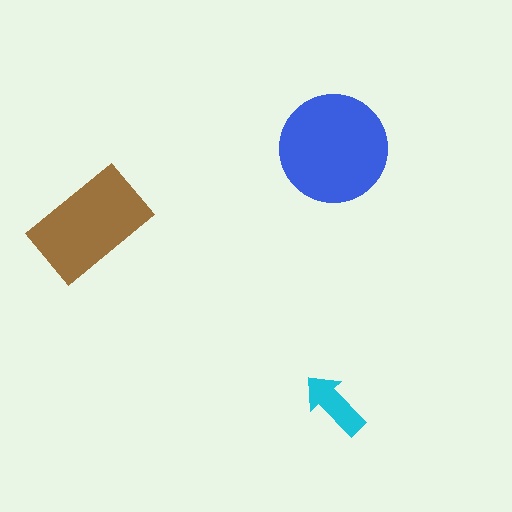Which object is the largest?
The blue circle.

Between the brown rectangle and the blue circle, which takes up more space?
The blue circle.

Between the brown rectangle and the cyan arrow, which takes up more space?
The brown rectangle.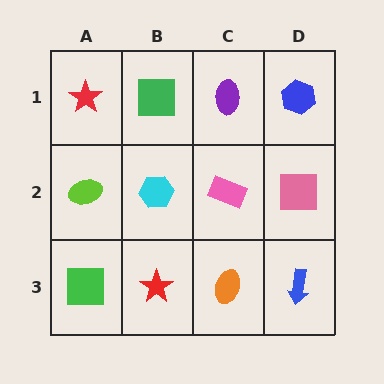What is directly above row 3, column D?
A pink square.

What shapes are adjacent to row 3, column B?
A cyan hexagon (row 2, column B), a green square (row 3, column A), an orange ellipse (row 3, column C).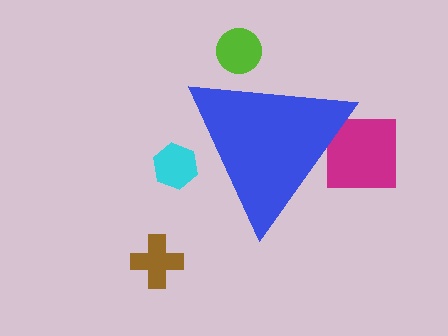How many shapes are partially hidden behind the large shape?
3 shapes are partially hidden.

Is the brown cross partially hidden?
No, the brown cross is fully visible.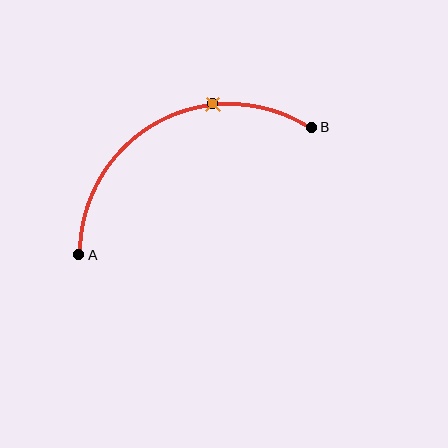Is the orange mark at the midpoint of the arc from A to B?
No. The orange mark lies on the arc but is closer to endpoint B. The arc midpoint would be at the point on the curve equidistant along the arc from both A and B.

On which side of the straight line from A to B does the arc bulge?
The arc bulges above the straight line connecting A and B.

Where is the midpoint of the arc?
The arc midpoint is the point on the curve farthest from the straight line joining A and B. It sits above that line.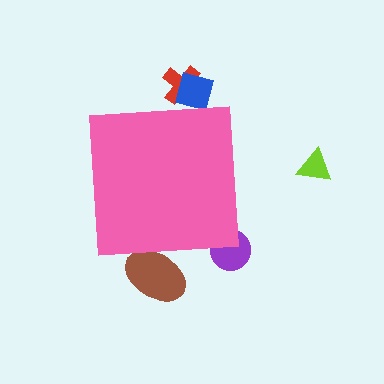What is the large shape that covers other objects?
A pink square.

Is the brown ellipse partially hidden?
Yes, the brown ellipse is partially hidden behind the pink square.